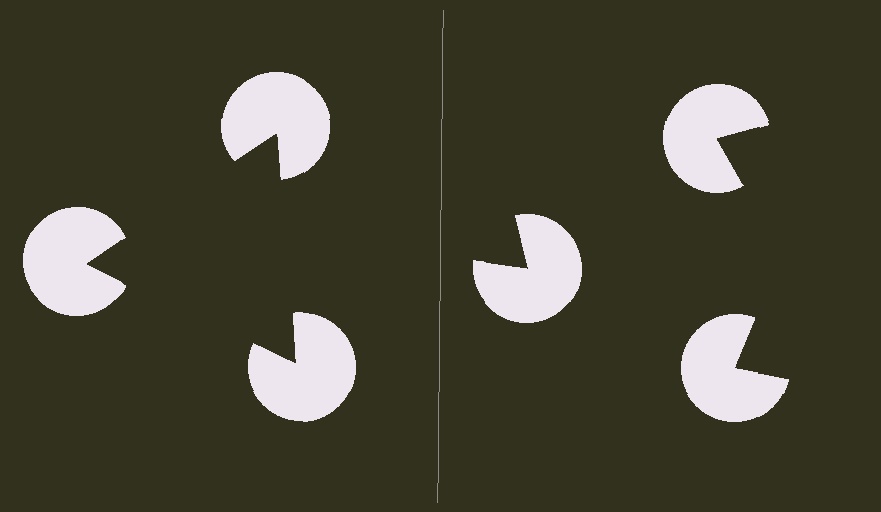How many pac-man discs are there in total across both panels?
6 — 3 on each side.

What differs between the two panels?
The pac-man discs are positioned identically on both sides; only the wedge orientations differ. On the left they align to a triangle; on the right they are misaligned.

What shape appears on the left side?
An illusory triangle.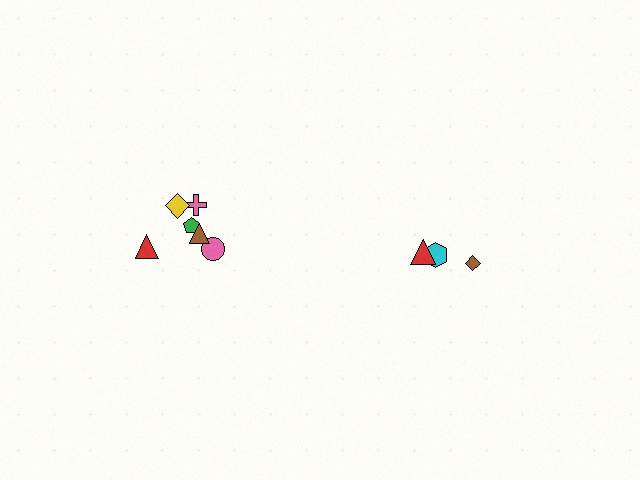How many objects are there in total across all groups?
There are 9 objects.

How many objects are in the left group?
There are 6 objects.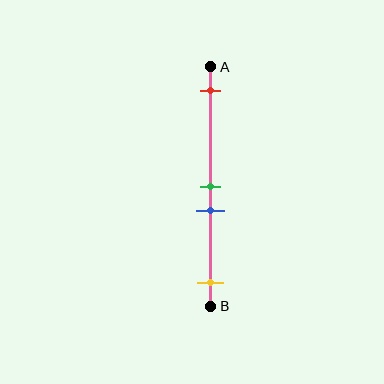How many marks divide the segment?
There are 4 marks dividing the segment.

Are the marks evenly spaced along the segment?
No, the marks are not evenly spaced.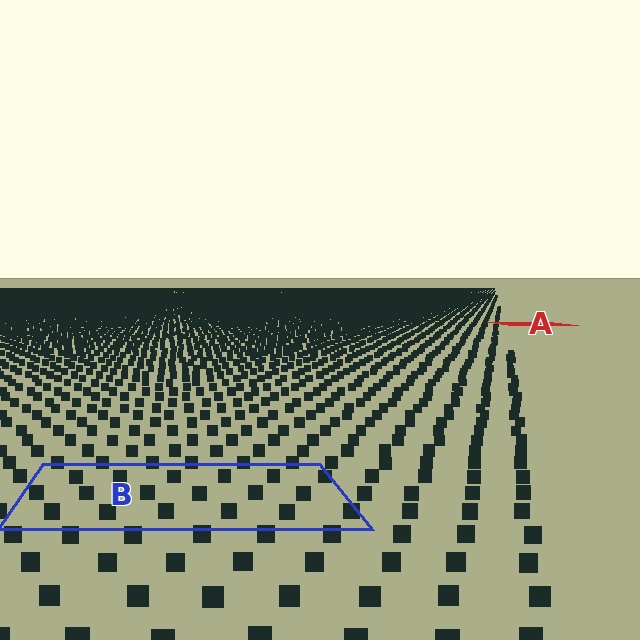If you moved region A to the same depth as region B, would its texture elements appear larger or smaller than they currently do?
They would appear larger. At a closer depth, the same texture elements are projected at a bigger on-screen size.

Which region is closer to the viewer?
Region B is closer. The texture elements there are larger and more spread out.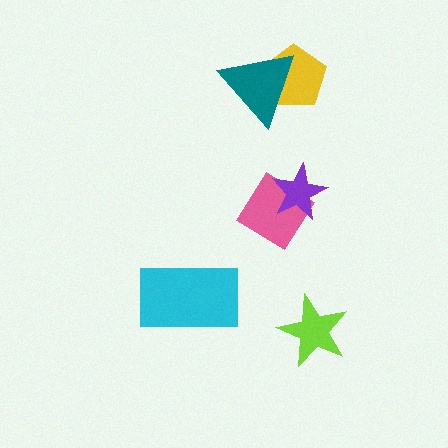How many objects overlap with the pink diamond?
1 object overlaps with the pink diamond.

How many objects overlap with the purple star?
1 object overlaps with the purple star.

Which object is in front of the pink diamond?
The purple star is in front of the pink diamond.